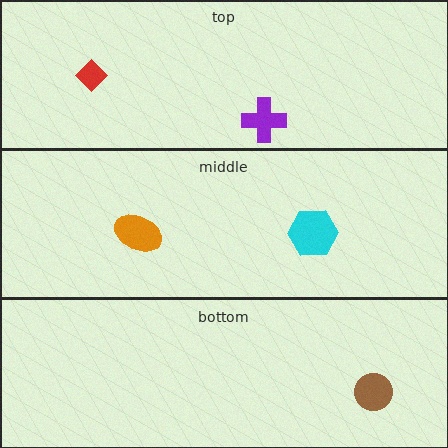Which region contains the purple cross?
The top region.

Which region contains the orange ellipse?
The middle region.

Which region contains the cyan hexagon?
The middle region.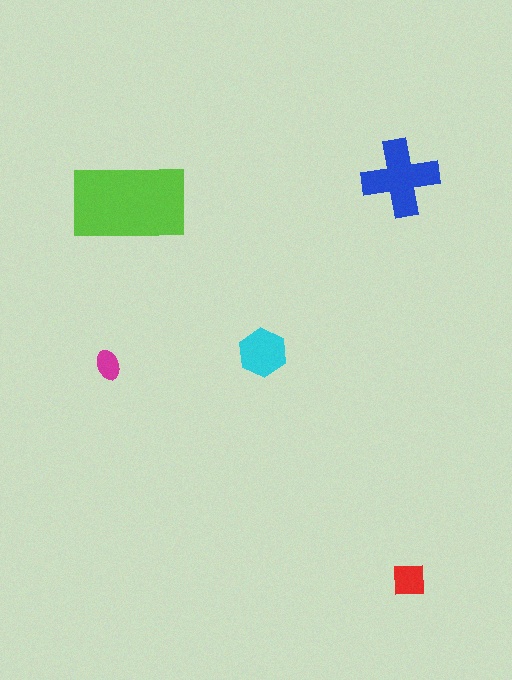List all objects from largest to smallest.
The lime rectangle, the blue cross, the cyan hexagon, the red square, the magenta ellipse.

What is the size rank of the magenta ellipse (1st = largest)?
5th.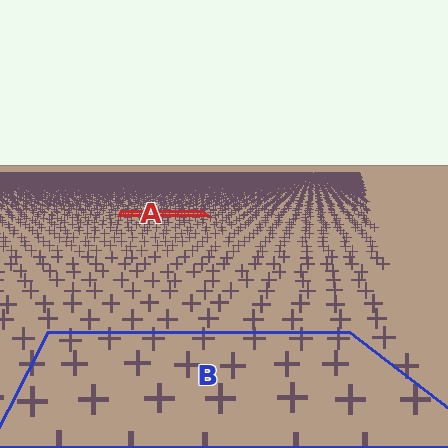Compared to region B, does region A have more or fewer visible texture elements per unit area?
Region A has more texture elements per unit area — they are packed more densely because it is farther away.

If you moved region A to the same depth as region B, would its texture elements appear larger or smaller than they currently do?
They would appear larger. At a closer depth, the same texture elements are projected at a bigger on-screen size.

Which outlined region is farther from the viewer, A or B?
Region A is farther from the viewer — the texture elements inside it appear smaller and more densely packed.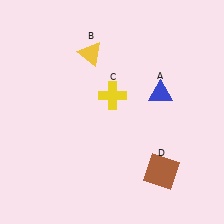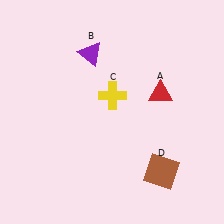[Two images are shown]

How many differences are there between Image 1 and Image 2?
There are 2 differences between the two images.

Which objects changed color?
A changed from blue to red. B changed from yellow to purple.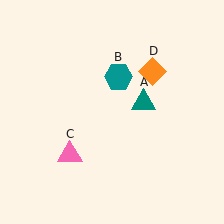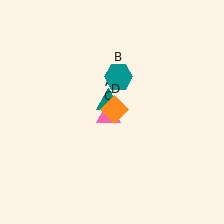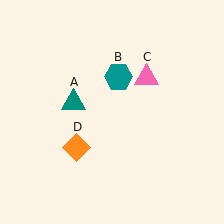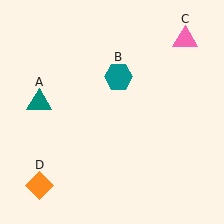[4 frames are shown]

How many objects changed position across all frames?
3 objects changed position: teal triangle (object A), pink triangle (object C), orange diamond (object D).